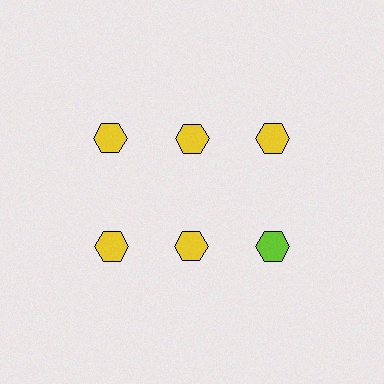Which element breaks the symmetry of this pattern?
The lime hexagon in the second row, center column breaks the symmetry. All other shapes are yellow hexagons.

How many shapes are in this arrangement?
There are 6 shapes arranged in a grid pattern.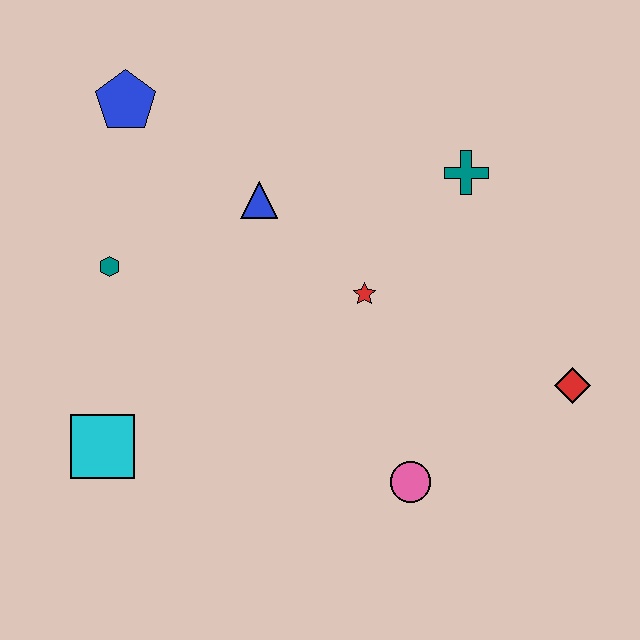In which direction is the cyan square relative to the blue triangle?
The cyan square is below the blue triangle.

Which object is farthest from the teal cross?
The cyan square is farthest from the teal cross.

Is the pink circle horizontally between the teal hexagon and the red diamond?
Yes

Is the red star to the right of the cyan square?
Yes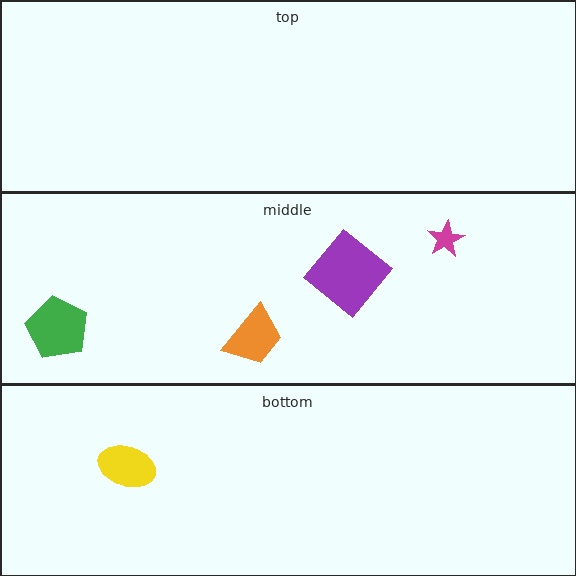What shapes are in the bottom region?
The yellow ellipse.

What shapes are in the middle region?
The magenta star, the purple diamond, the green pentagon, the orange trapezoid.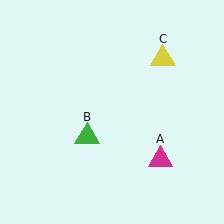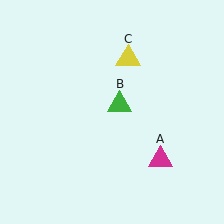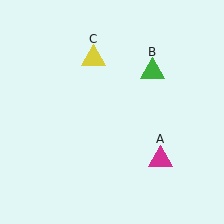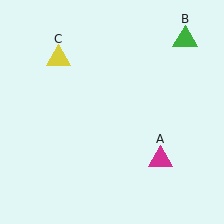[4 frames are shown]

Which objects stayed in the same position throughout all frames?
Magenta triangle (object A) remained stationary.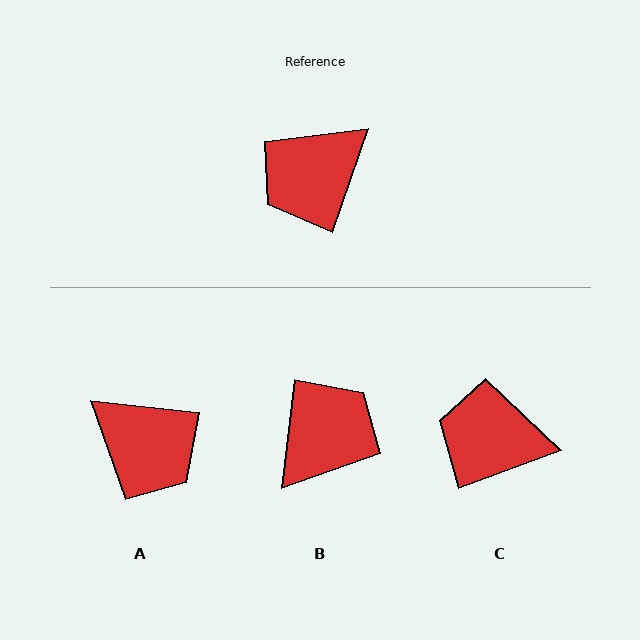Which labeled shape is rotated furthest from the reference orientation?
B, about 167 degrees away.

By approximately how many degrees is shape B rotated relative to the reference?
Approximately 167 degrees clockwise.